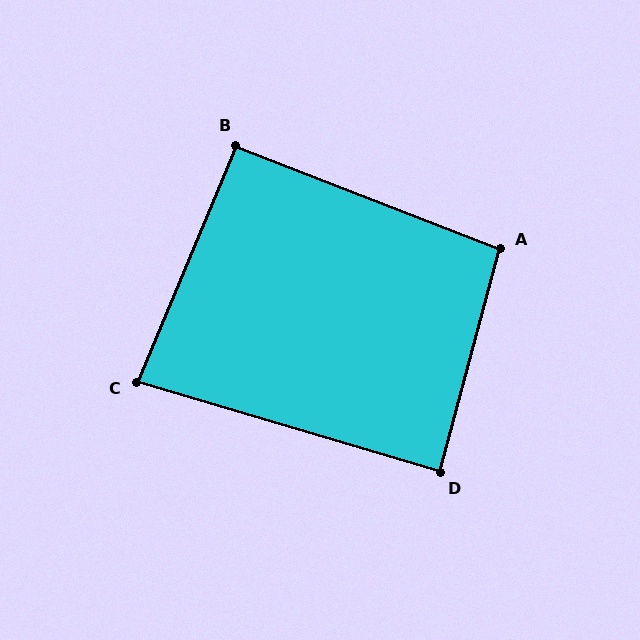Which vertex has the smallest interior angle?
C, at approximately 84 degrees.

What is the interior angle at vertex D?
Approximately 88 degrees (approximately right).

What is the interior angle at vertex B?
Approximately 92 degrees (approximately right).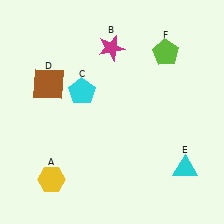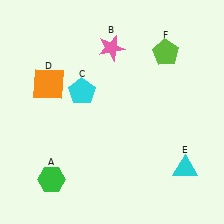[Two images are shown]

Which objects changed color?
A changed from yellow to green. B changed from magenta to pink. D changed from brown to orange.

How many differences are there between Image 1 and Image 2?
There are 3 differences between the two images.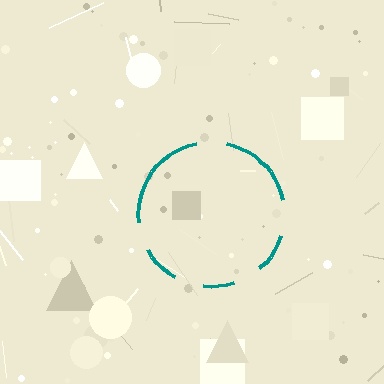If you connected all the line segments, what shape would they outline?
They would outline a circle.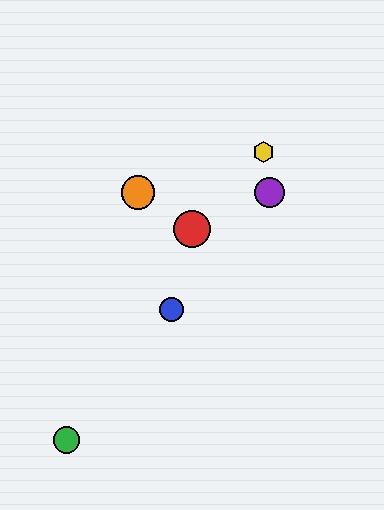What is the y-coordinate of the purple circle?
The purple circle is at y≈192.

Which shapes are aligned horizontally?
The purple circle, the orange circle are aligned horizontally.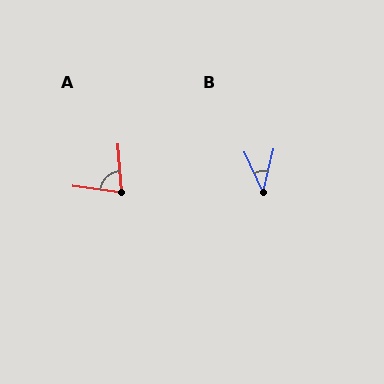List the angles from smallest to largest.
B (38°), A (78°).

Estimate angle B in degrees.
Approximately 38 degrees.